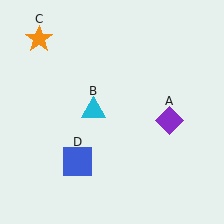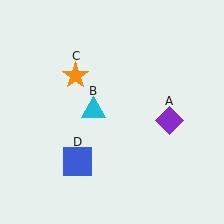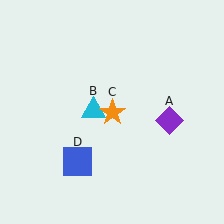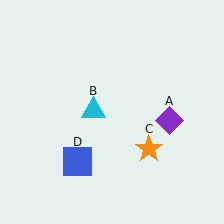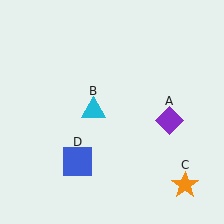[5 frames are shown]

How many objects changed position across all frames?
1 object changed position: orange star (object C).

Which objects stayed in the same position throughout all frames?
Purple diamond (object A) and cyan triangle (object B) and blue square (object D) remained stationary.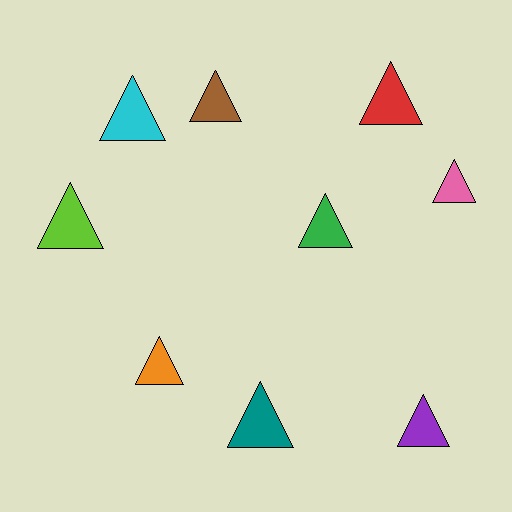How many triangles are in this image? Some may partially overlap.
There are 9 triangles.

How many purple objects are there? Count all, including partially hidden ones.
There is 1 purple object.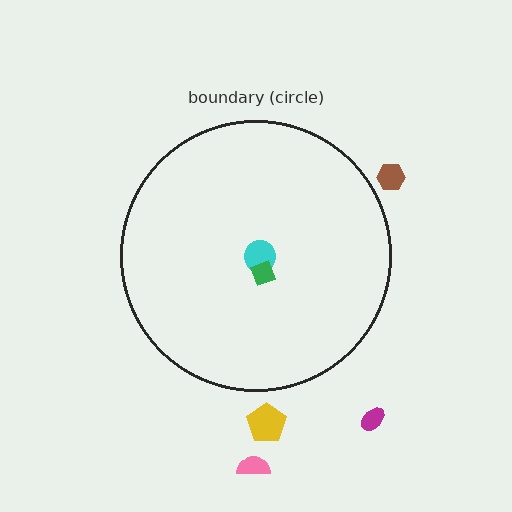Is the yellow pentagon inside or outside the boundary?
Outside.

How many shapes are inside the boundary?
2 inside, 4 outside.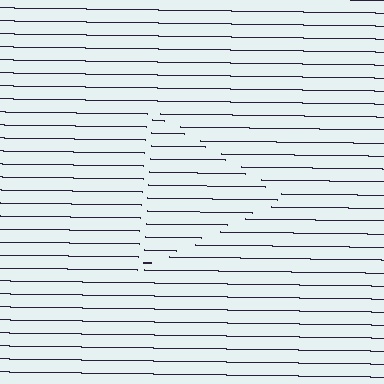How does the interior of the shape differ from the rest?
The interior of the shape contains the same grating, shifted by half a period — the contour is defined by the phase discontinuity where line-ends from the inner and outer gratings abut.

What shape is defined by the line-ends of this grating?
An illusory triangle. The interior of the shape contains the same grating, shifted by half a period — the contour is defined by the phase discontinuity where line-ends from the inner and outer gratings abut.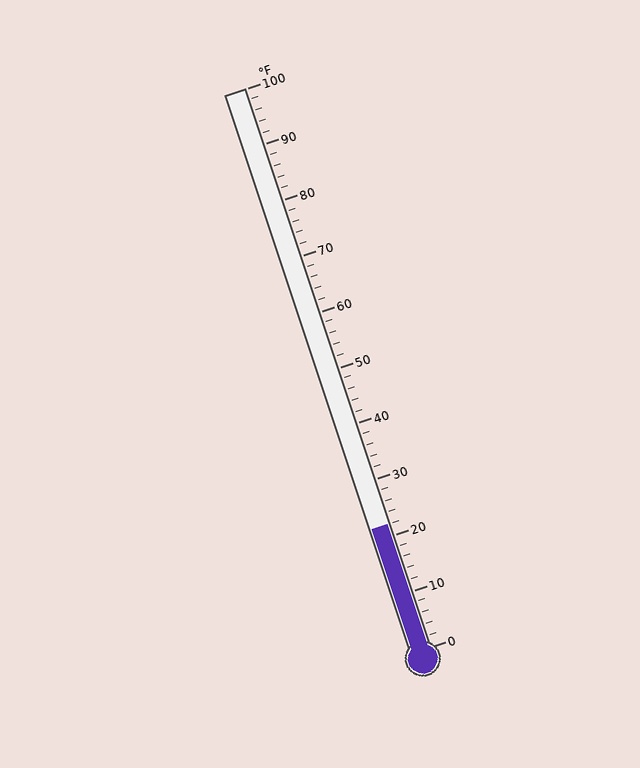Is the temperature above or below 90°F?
The temperature is below 90°F.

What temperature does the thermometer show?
The thermometer shows approximately 22°F.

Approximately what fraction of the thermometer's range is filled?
The thermometer is filled to approximately 20% of its range.